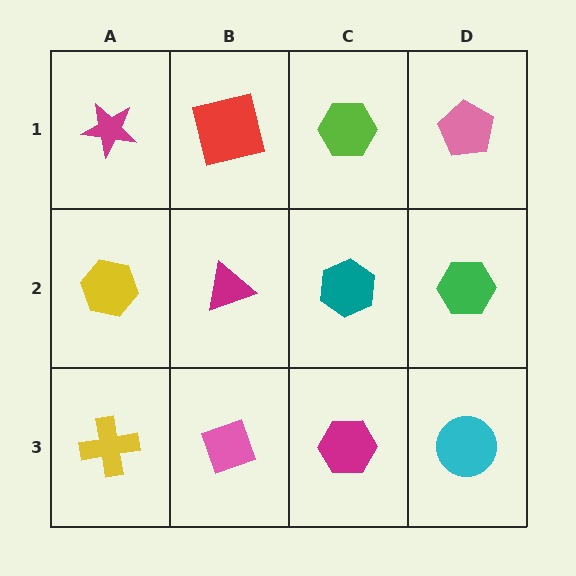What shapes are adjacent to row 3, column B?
A magenta triangle (row 2, column B), a yellow cross (row 3, column A), a magenta hexagon (row 3, column C).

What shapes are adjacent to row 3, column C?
A teal hexagon (row 2, column C), a pink diamond (row 3, column B), a cyan circle (row 3, column D).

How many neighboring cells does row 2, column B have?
4.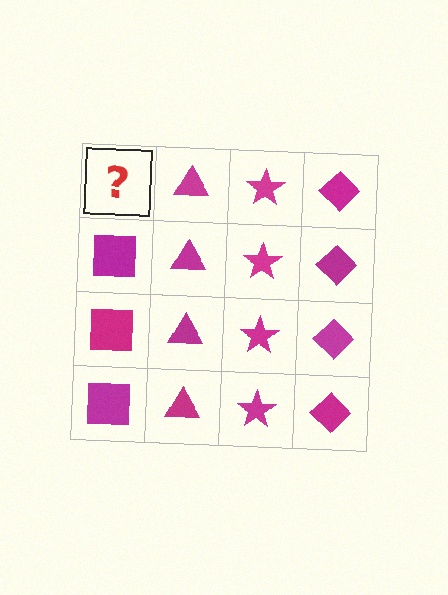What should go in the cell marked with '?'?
The missing cell should contain a magenta square.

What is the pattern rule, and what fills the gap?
The rule is that each column has a consistent shape. The gap should be filled with a magenta square.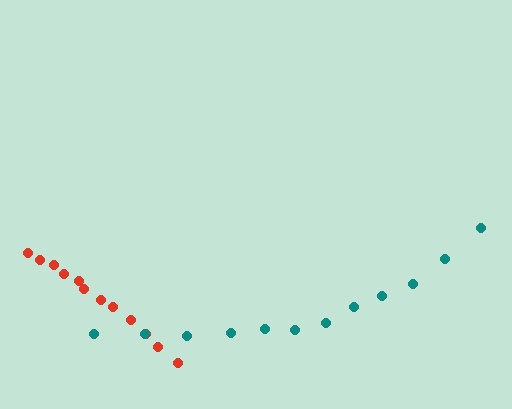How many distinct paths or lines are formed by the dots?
There are 2 distinct paths.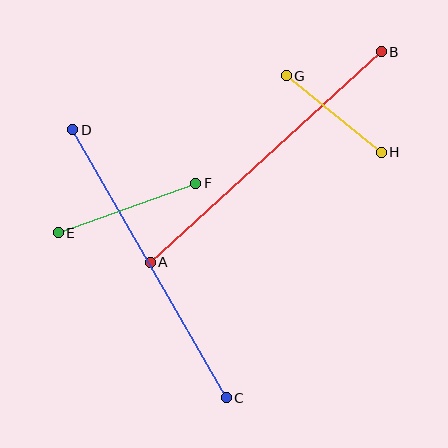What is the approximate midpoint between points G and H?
The midpoint is at approximately (334, 114) pixels.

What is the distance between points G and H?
The distance is approximately 122 pixels.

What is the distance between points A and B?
The distance is approximately 313 pixels.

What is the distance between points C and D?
The distance is approximately 309 pixels.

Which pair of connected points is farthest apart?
Points A and B are farthest apart.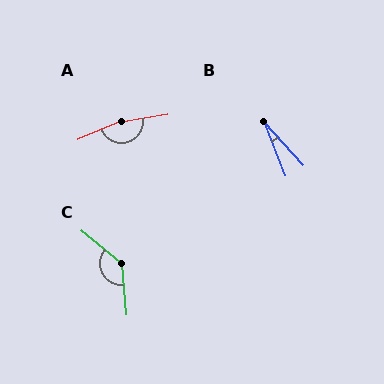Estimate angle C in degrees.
Approximately 134 degrees.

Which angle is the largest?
A, at approximately 166 degrees.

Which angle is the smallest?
B, at approximately 21 degrees.